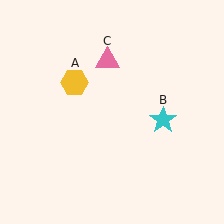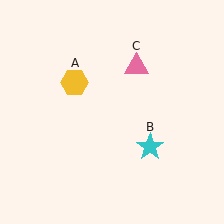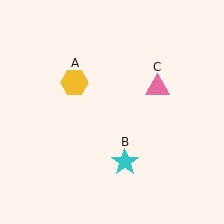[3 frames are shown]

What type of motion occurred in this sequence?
The cyan star (object B), pink triangle (object C) rotated clockwise around the center of the scene.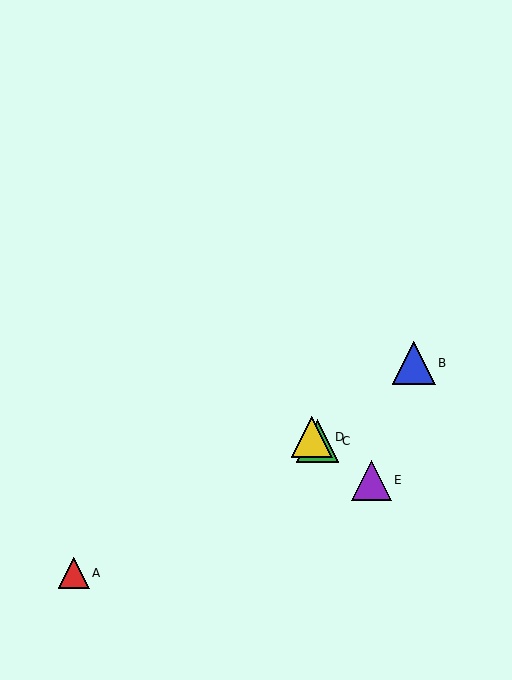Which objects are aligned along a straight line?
Objects C, D, E are aligned along a straight line.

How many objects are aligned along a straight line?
3 objects (C, D, E) are aligned along a straight line.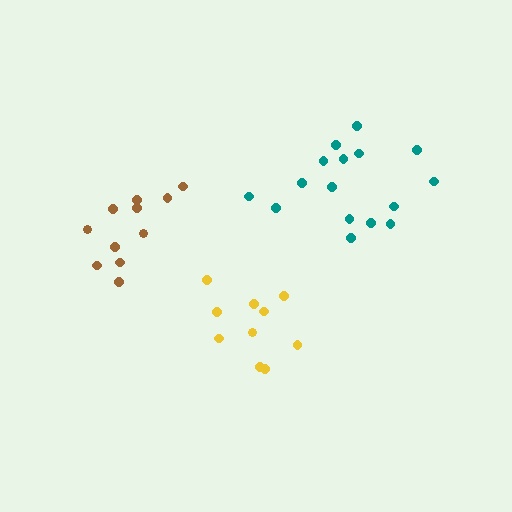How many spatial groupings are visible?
There are 3 spatial groupings.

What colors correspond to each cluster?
The clusters are colored: teal, yellow, brown.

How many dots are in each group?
Group 1: 16 dots, Group 2: 10 dots, Group 3: 11 dots (37 total).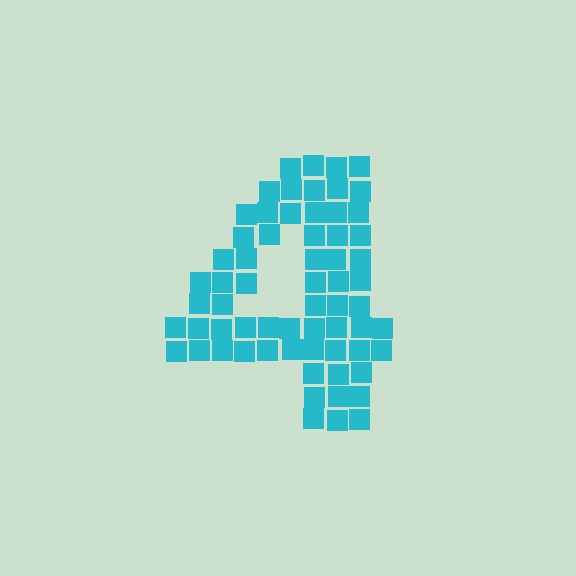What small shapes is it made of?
It is made of small squares.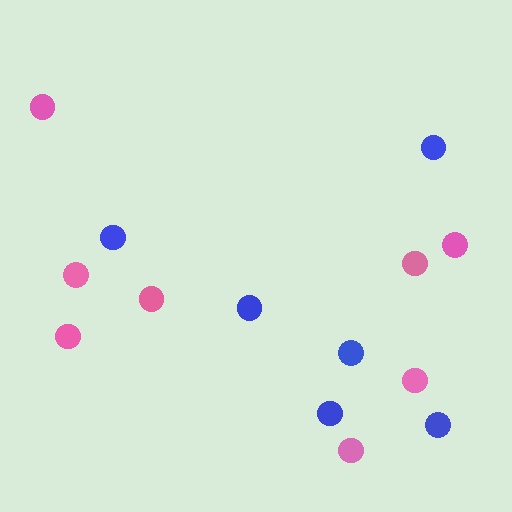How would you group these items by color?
There are 2 groups: one group of blue circles (6) and one group of pink circles (8).